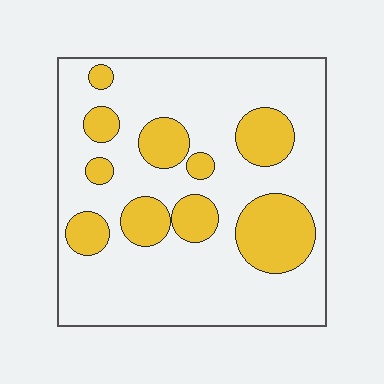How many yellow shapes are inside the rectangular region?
10.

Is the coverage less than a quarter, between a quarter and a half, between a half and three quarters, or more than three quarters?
Between a quarter and a half.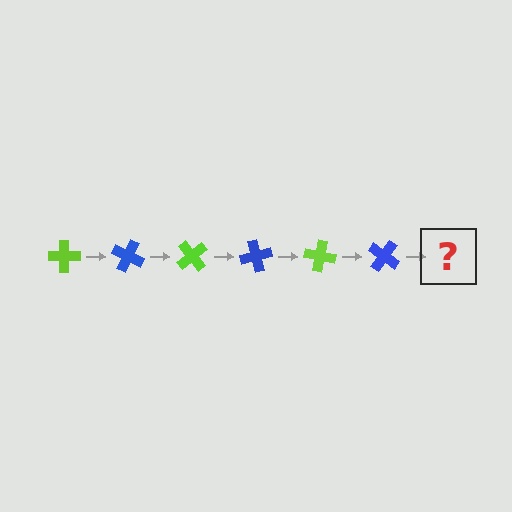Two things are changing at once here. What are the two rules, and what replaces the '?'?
The two rules are that it rotates 25 degrees each step and the color cycles through lime and blue. The '?' should be a lime cross, rotated 150 degrees from the start.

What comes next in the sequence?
The next element should be a lime cross, rotated 150 degrees from the start.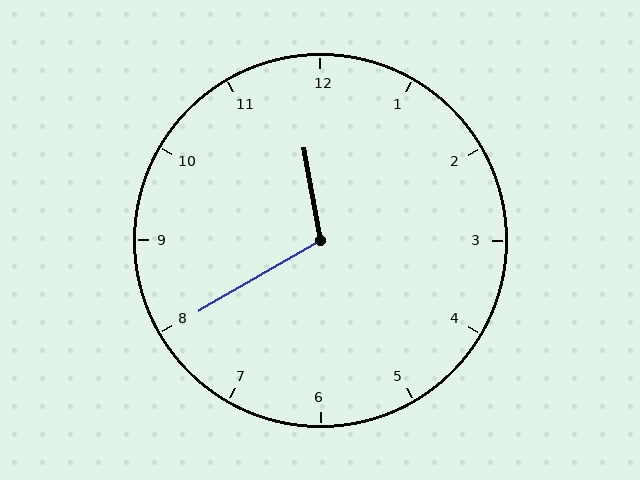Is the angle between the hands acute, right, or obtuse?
It is obtuse.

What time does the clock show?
11:40.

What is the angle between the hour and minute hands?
Approximately 110 degrees.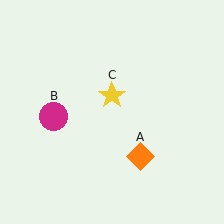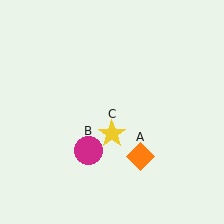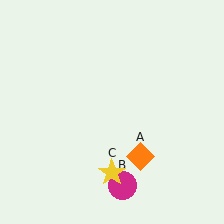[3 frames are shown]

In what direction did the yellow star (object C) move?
The yellow star (object C) moved down.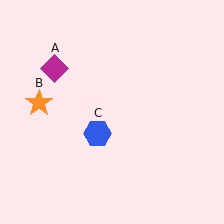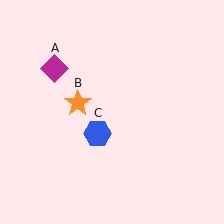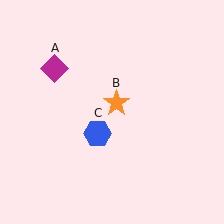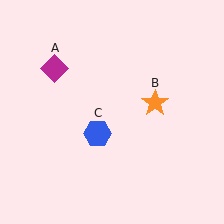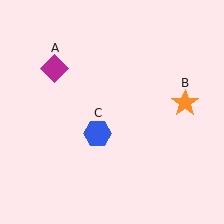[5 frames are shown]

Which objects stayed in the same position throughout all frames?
Magenta diamond (object A) and blue hexagon (object C) remained stationary.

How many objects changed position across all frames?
1 object changed position: orange star (object B).